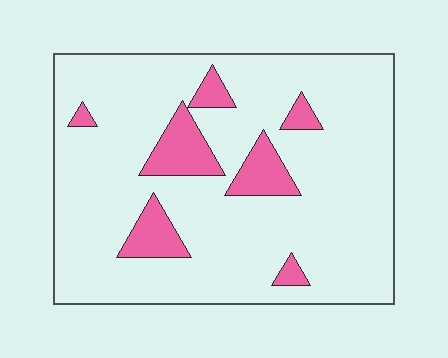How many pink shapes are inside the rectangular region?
7.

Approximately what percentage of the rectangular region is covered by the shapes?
Approximately 15%.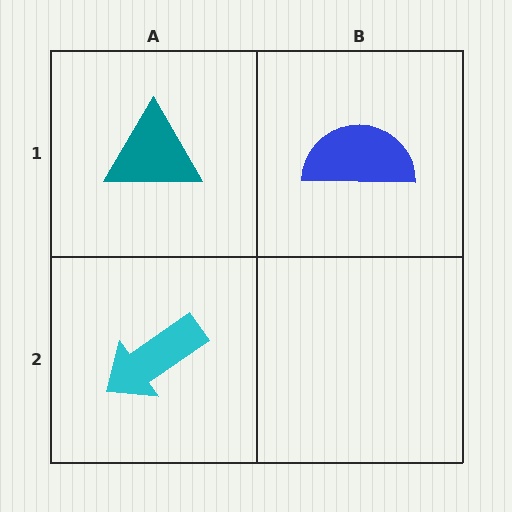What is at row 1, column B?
A blue semicircle.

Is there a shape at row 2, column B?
No, that cell is empty.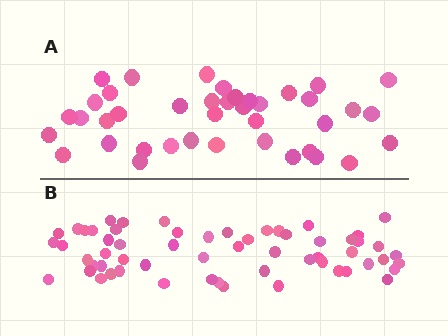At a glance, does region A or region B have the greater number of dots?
Region B (the bottom region) has more dots.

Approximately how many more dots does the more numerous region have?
Region B has approximately 20 more dots than region A.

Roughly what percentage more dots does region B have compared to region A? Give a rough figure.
About 50% more.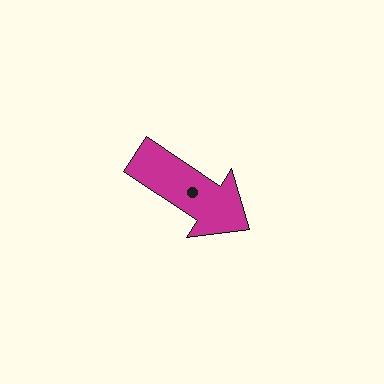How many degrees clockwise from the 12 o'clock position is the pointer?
Approximately 123 degrees.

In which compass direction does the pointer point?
Southeast.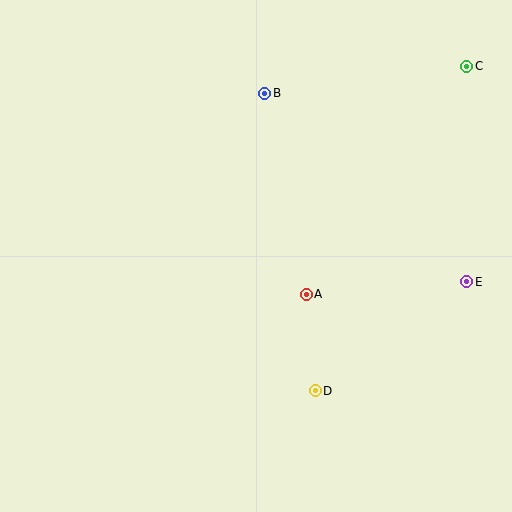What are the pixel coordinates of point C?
Point C is at (467, 66).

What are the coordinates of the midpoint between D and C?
The midpoint between D and C is at (391, 228).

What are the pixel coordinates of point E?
Point E is at (467, 282).